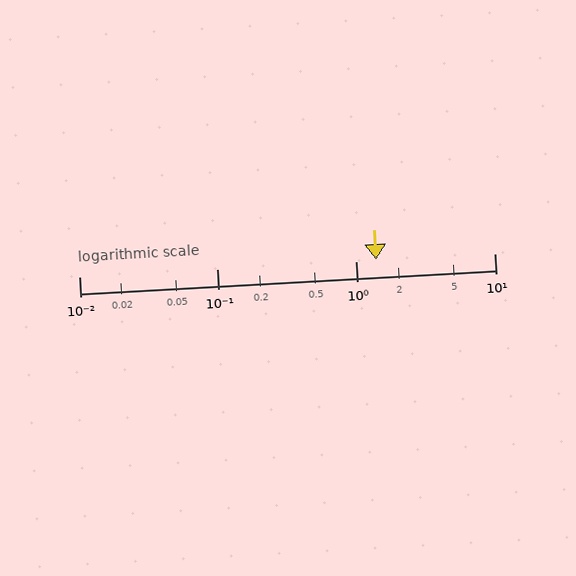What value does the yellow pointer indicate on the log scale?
The pointer indicates approximately 1.4.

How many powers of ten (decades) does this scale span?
The scale spans 3 decades, from 0.01 to 10.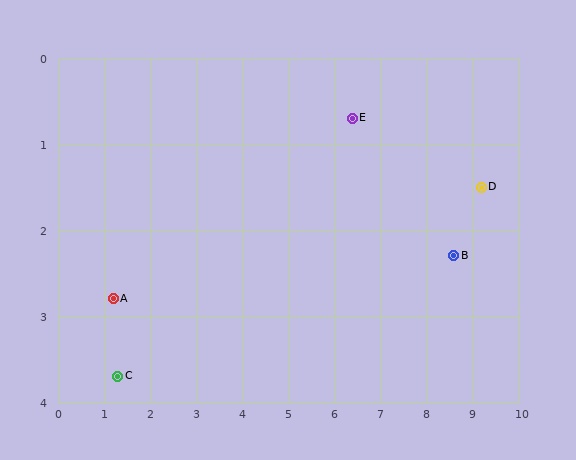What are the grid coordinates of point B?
Point B is at approximately (8.6, 2.3).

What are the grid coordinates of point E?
Point E is at approximately (6.4, 0.7).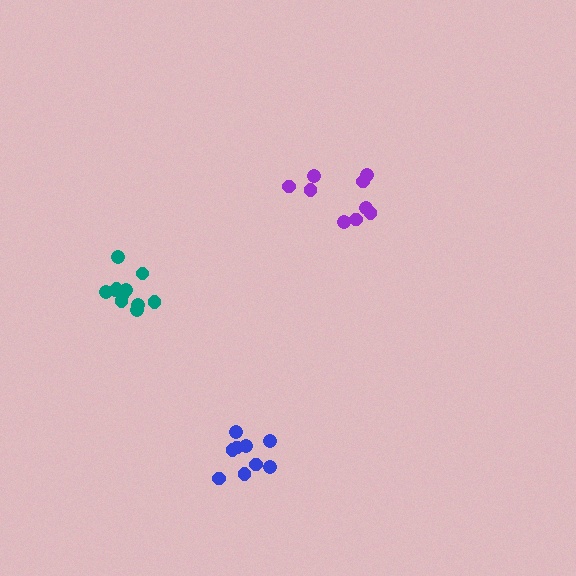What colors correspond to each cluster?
The clusters are colored: teal, purple, blue.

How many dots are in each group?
Group 1: 12 dots, Group 2: 9 dots, Group 3: 9 dots (30 total).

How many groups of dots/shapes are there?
There are 3 groups.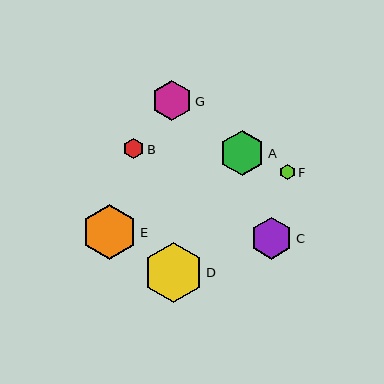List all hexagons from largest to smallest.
From largest to smallest: D, E, A, C, G, B, F.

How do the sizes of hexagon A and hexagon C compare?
Hexagon A and hexagon C are approximately the same size.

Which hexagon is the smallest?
Hexagon F is the smallest with a size of approximately 16 pixels.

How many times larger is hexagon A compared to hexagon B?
Hexagon A is approximately 2.2 times the size of hexagon B.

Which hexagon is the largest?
Hexagon D is the largest with a size of approximately 60 pixels.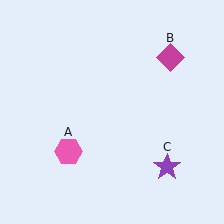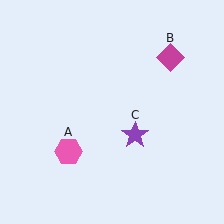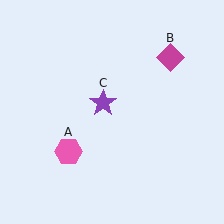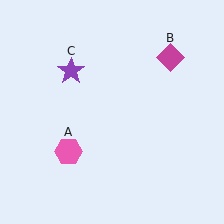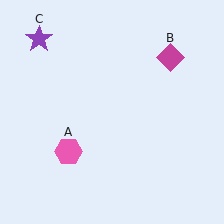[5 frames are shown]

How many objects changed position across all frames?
1 object changed position: purple star (object C).